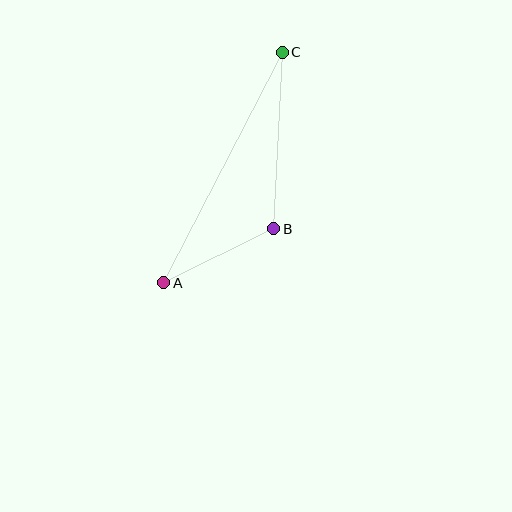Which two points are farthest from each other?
Points A and C are farthest from each other.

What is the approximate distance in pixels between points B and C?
The distance between B and C is approximately 177 pixels.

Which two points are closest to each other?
Points A and B are closest to each other.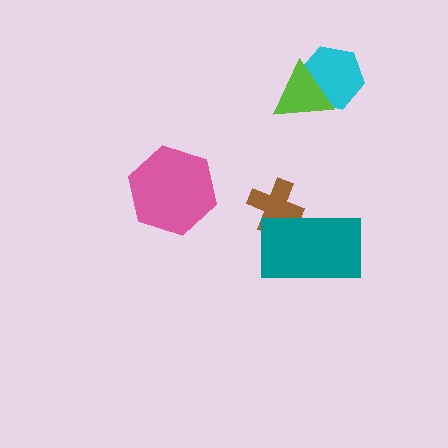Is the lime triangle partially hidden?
No, no other shape covers it.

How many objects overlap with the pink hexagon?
0 objects overlap with the pink hexagon.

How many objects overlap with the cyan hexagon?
1 object overlaps with the cyan hexagon.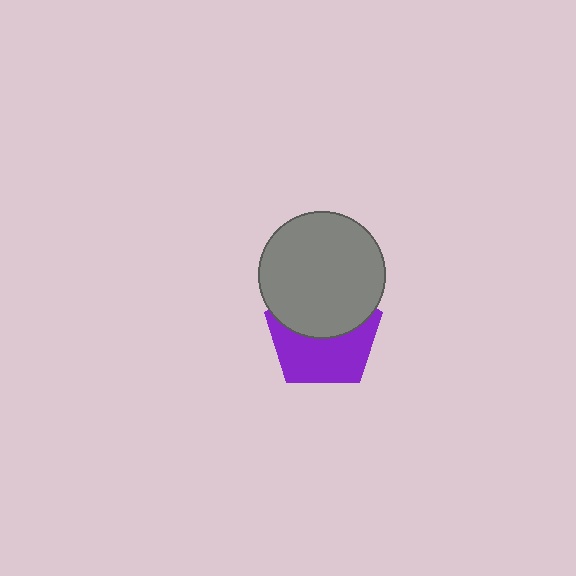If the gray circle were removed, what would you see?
You would see the complete purple pentagon.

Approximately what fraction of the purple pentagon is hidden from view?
Roughly 47% of the purple pentagon is hidden behind the gray circle.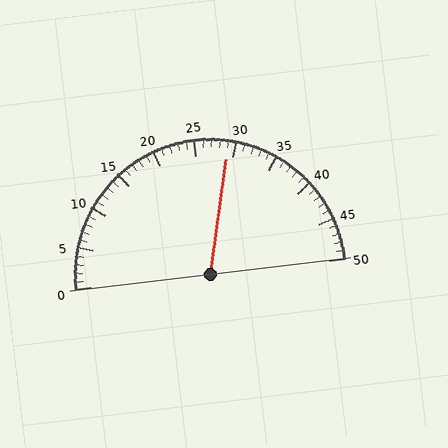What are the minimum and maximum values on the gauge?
The gauge ranges from 0 to 50.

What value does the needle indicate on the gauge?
The needle indicates approximately 29.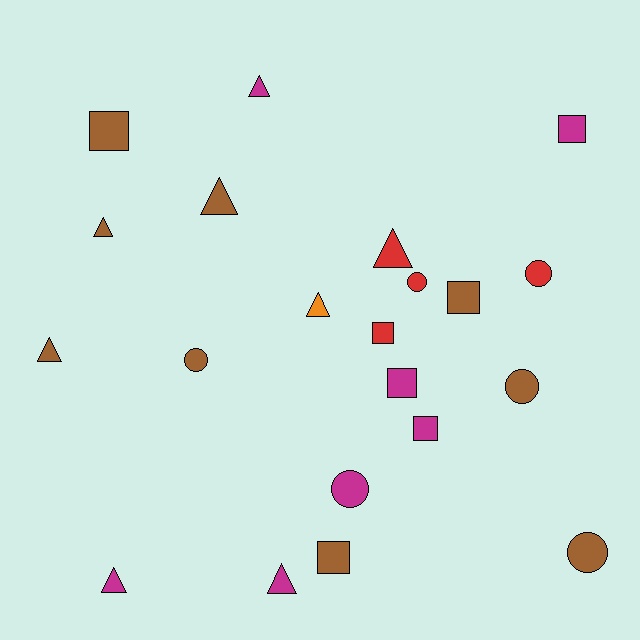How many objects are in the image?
There are 21 objects.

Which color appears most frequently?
Brown, with 9 objects.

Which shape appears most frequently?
Triangle, with 8 objects.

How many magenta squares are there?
There are 3 magenta squares.